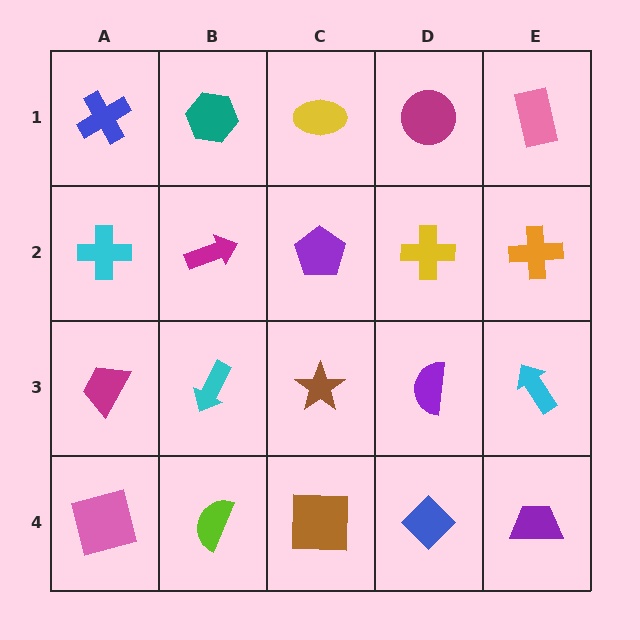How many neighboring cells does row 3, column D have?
4.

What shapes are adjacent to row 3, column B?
A magenta arrow (row 2, column B), a lime semicircle (row 4, column B), a magenta trapezoid (row 3, column A), a brown star (row 3, column C).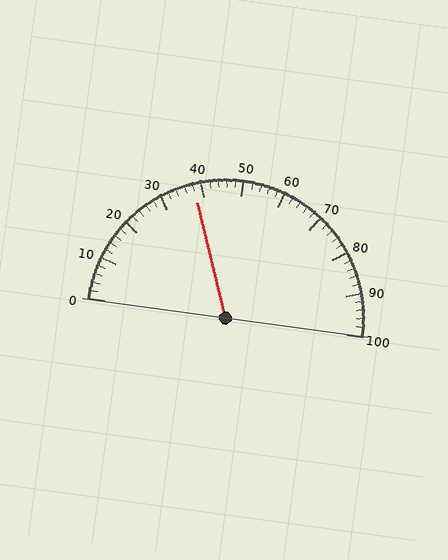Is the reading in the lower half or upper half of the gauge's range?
The reading is in the lower half of the range (0 to 100).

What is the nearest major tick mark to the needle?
The nearest major tick mark is 40.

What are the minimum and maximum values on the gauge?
The gauge ranges from 0 to 100.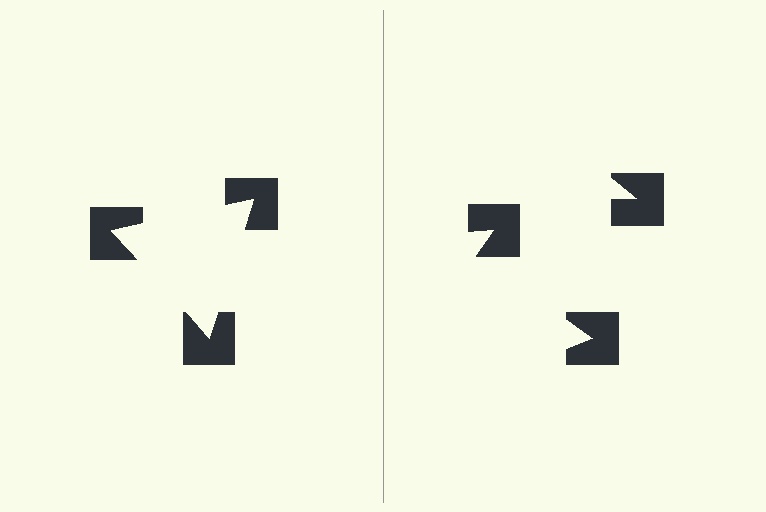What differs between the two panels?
The notched squares are positioned identically on both sides; only the wedge orientations differ. On the left they align to a triangle; on the right they are misaligned.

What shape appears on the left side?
An illusory triangle.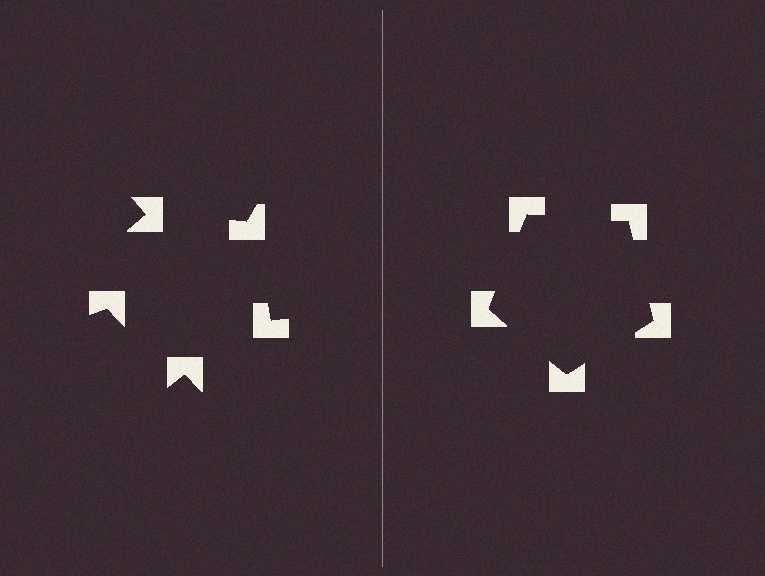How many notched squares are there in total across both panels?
10 — 5 on each side.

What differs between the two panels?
The notched squares are positioned identically on both sides; only the wedge orientations differ. On the right they align to a pentagon; on the left they are misaligned.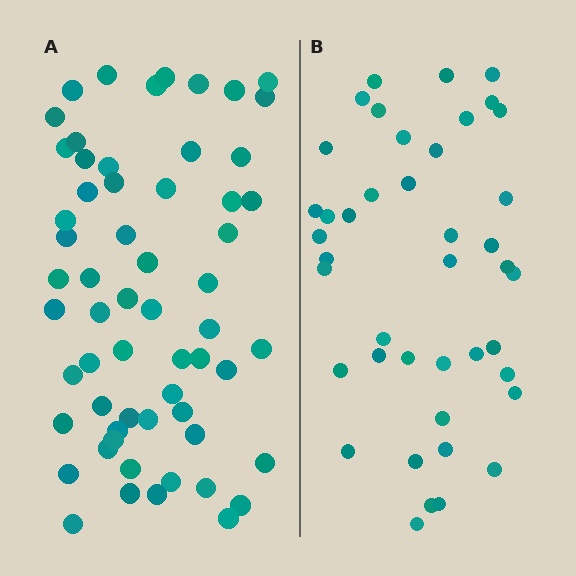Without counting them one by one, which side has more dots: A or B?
Region A (the left region) has more dots.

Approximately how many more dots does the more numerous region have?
Region A has approximately 20 more dots than region B.